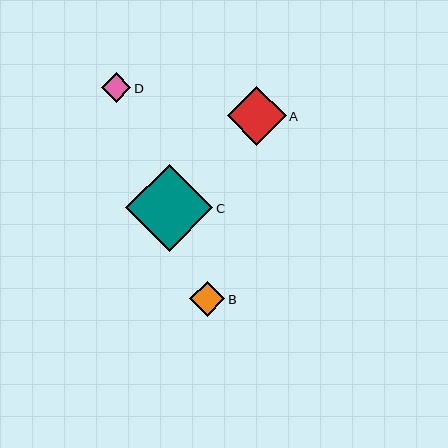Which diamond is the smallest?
Diamond D is the smallest with a size of approximately 30 pixels.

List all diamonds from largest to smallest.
From largest to smallest: C, A, B, D.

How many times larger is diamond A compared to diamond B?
Diamond A is approximately 1.7 times the size of diamond B.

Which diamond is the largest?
Diamond C is the largest with a size of approximately 87 pixels.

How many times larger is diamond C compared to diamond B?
Diamond C is approximately 2.5 times the size of diamond B.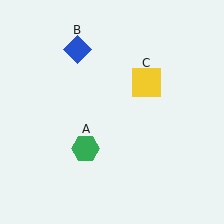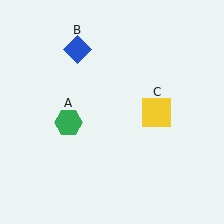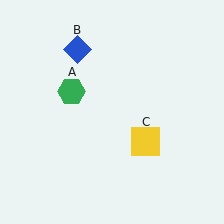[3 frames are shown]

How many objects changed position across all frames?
2 objects changed position: green hexagon (object A), yellow square (object C).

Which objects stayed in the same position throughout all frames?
Blue diamond (object B) remained stationary.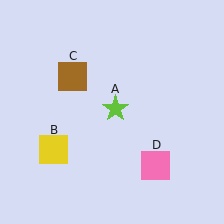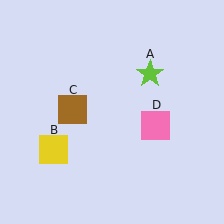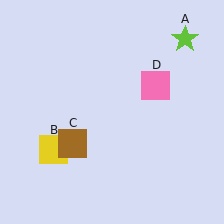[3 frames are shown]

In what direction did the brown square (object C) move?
The brown square (object C) moved down.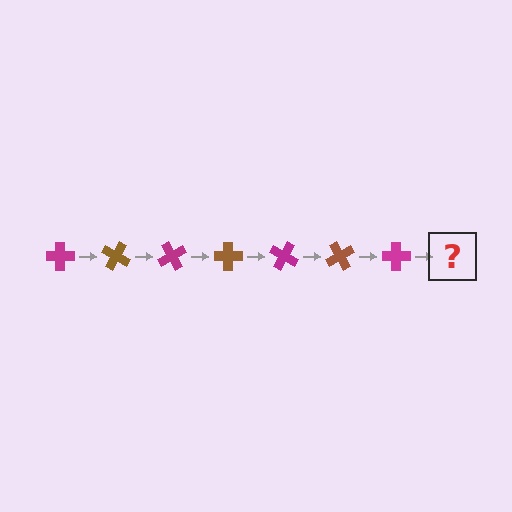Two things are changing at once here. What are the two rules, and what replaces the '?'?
The two rules are that it rotates 30 degrees each step and the color cycles through magenta and brown. The '?' should be a brown cross, rotated 210 degrees from the start.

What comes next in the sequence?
The next element should be a brown cross, rotated 210 degrees from the start.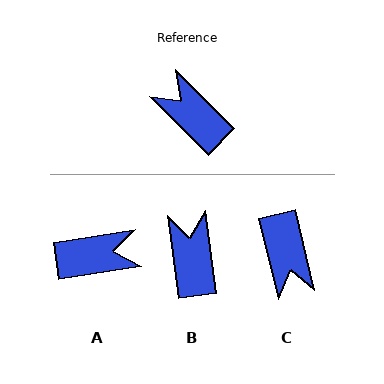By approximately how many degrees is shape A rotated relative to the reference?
Approximately 126 degrees clockwise.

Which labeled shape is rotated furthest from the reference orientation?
C, about 149 degrees away.